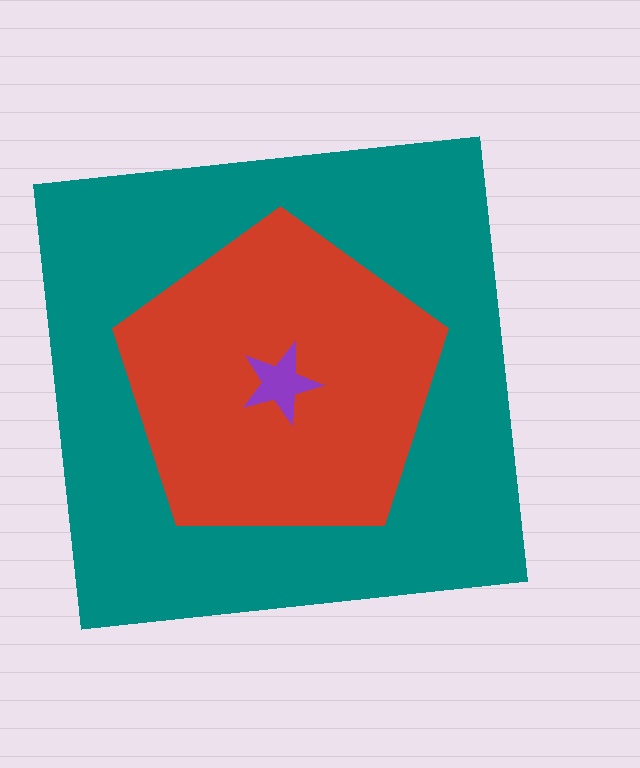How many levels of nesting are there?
3.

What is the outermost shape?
The teal square.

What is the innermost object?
The purple star.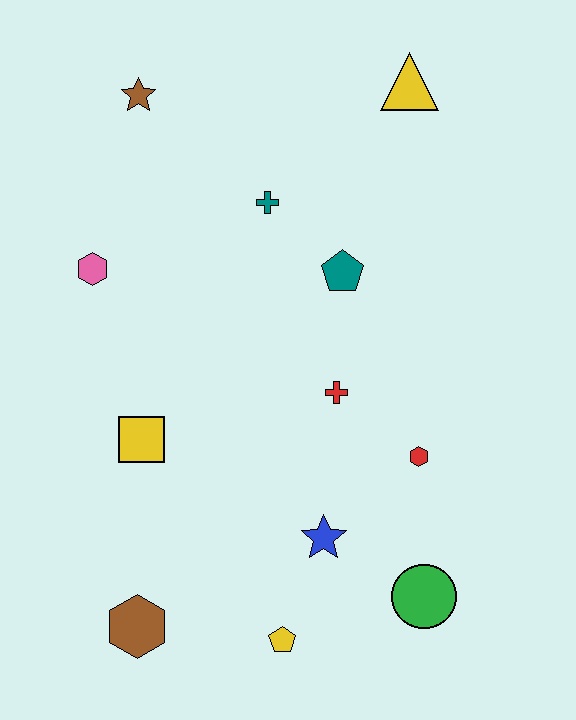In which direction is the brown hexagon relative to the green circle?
The brown hexagon is to the left of the green circle.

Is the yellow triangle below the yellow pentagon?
No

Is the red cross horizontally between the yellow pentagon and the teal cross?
No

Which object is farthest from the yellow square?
The yellow triangle is farthest from the yellow square.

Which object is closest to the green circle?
The blue star is closest to the green circle.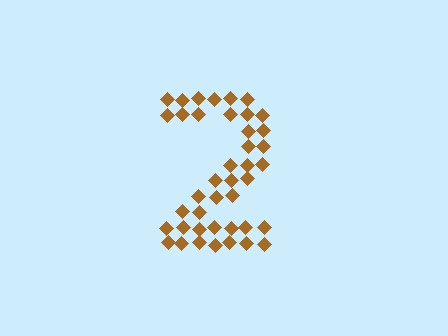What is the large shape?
The large shape is the digit 2.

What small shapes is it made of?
It is made of small diamonds.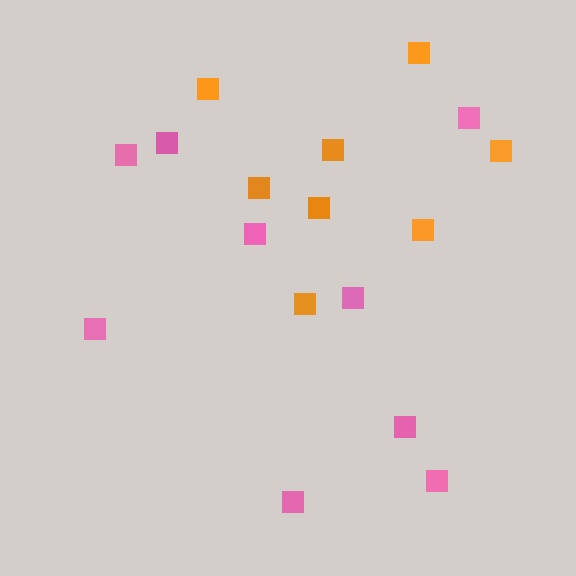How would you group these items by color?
There are 2 groups: one group of pink squares (9) and one group of orange squares (8).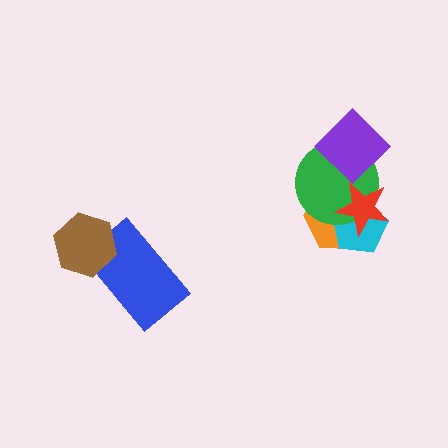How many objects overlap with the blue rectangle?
1 object overlaps with the blue rectangle.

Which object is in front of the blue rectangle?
The brown hexagon is in front of the blue rectangle.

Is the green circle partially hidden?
Yes, it is partially covered by another shape.